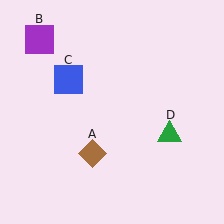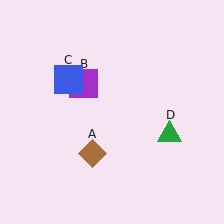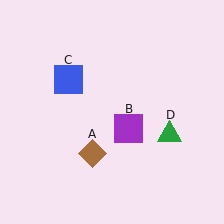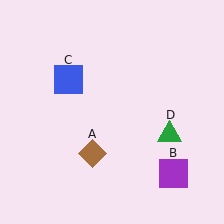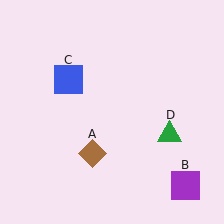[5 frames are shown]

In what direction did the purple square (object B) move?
The purple square (object B) moved down and to the right.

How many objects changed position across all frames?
1 object changed position: purple square (object B).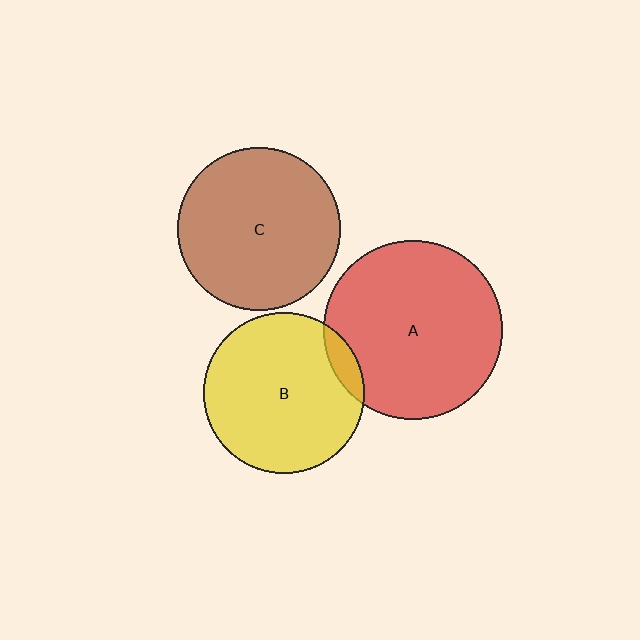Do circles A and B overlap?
Yes.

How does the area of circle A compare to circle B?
Approximately 1.2 times.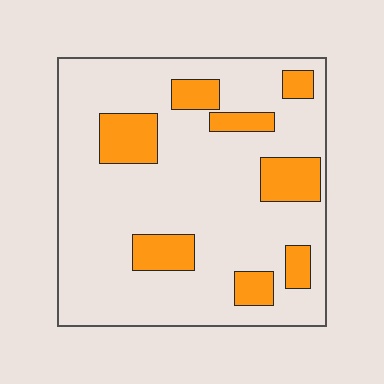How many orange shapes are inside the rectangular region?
8.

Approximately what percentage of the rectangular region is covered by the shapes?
Approximately 20%.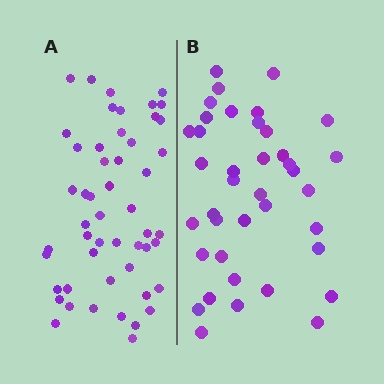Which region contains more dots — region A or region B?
Region A (the left region) has more dots.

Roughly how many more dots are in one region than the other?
Region A has roughly 12 or so more dots than region B.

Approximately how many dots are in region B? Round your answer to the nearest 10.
About 40 dots. (The exact count is 39, which rounds to 40.)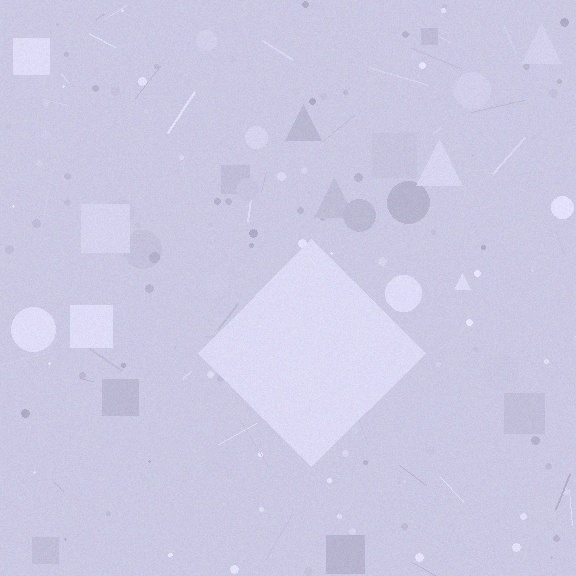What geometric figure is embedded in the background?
A diamond is embedded in the background.